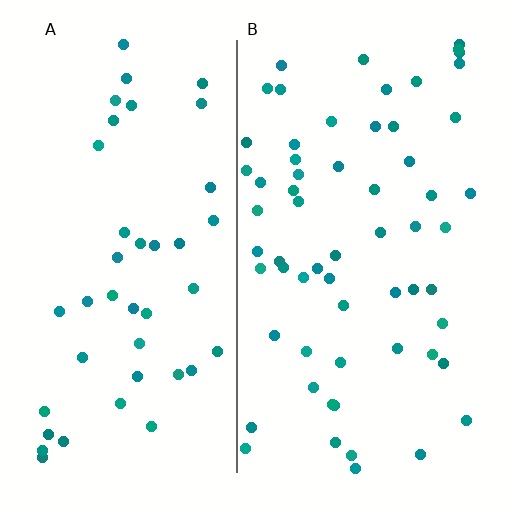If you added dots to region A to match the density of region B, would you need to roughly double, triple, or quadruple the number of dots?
Approximately double.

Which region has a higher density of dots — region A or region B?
B (the right).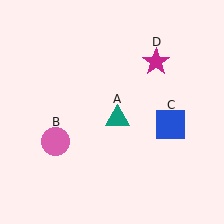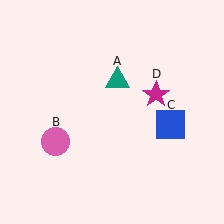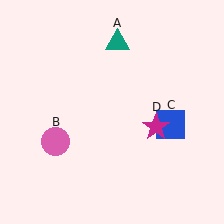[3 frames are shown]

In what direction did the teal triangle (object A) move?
The teal triangle (object A) moved up.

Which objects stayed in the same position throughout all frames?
Pink circle (object B) and blue square (object C) remained stationary.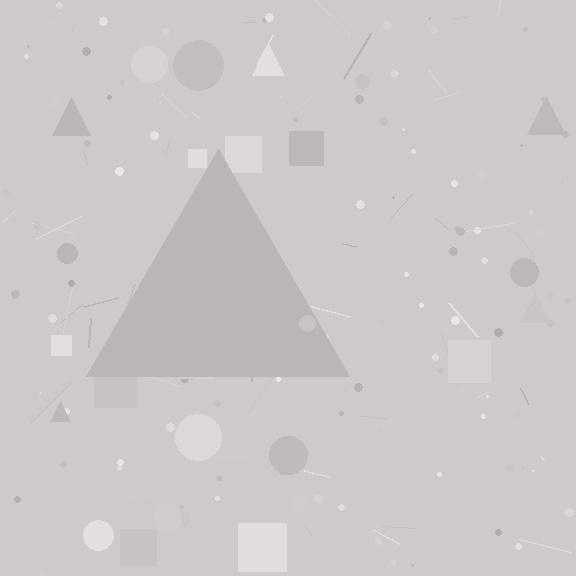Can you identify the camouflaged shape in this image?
The camouflaged shape is a triangle.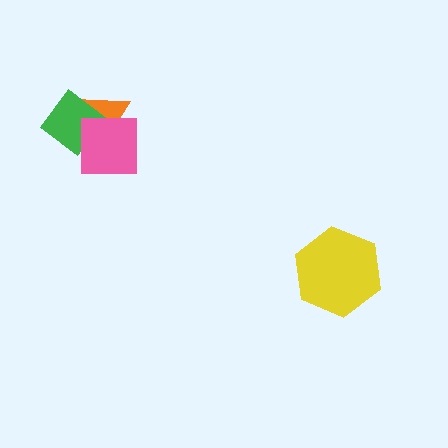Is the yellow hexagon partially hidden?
No, no other shape covers it.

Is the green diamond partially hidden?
Yes, it is partially covered by another shape.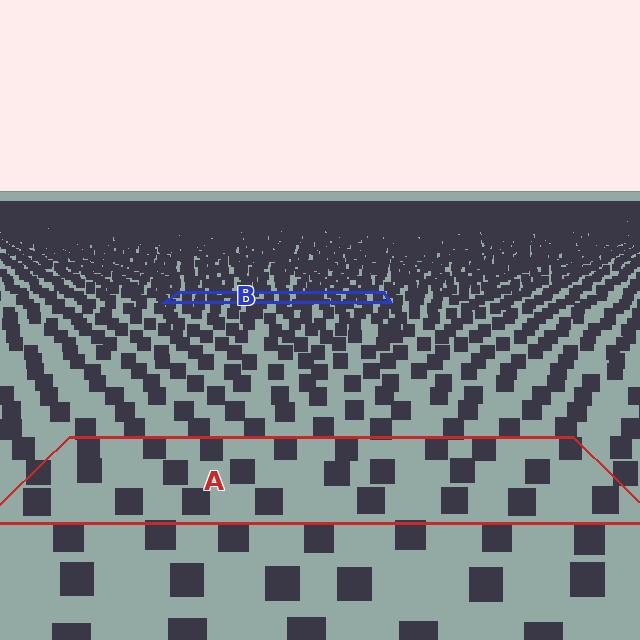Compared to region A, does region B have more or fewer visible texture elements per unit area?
Region B has more texture elements per unit area — they are packed more densely because it is farther away.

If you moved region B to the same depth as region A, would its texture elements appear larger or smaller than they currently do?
They would appear larger. At a closer depth, the same texture elements are projected at a bigger on-screen size.